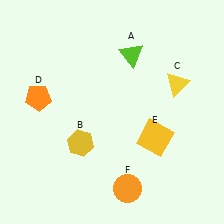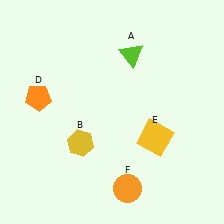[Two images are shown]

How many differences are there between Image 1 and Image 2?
There is 1 difference between the two images.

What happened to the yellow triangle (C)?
The yellow triangle (C) was removed in Image 2. It was in the top-right area of Image 1.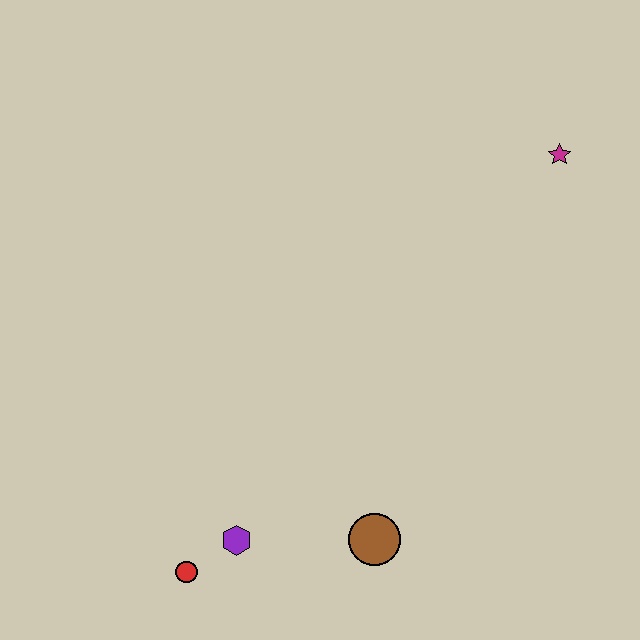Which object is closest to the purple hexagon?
The red circle is closest to the purple hexagon.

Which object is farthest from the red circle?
The magenta star is farthest from the red circle.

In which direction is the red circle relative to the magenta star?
The red circle is below the magenta star.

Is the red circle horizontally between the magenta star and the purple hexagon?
No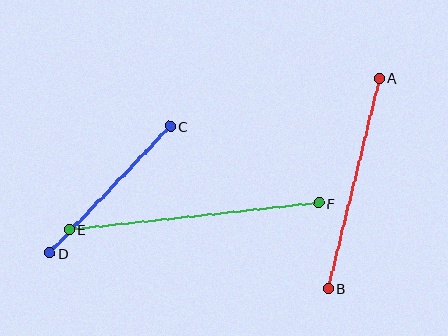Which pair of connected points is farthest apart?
Points E and F are farthest apart.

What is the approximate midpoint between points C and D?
The midpoint is at approximately (110, 190) pixels.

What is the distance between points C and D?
The distance is approximately 175 pixels.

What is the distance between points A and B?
The distance is approximately 217 pixels.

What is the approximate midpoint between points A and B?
The midpoint is at approximately (354, 183) pixels.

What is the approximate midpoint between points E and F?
The midpoint is at approximately (194, 216) pixels.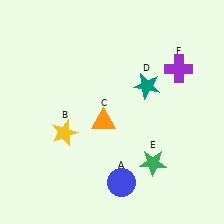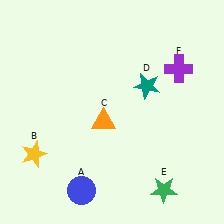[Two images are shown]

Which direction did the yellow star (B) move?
The yellow star (B) moved left.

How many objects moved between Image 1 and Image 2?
3 objects moved between the two images.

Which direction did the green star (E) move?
The green star (E) moved down.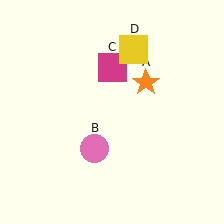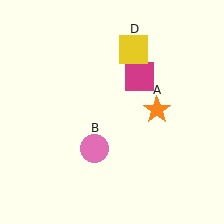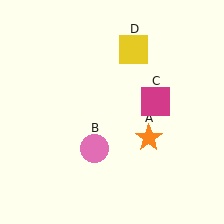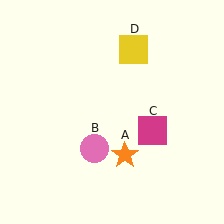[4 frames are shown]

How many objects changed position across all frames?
2 objects changed position: orange star (object A), magenta square (object C).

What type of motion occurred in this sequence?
The orange star (object A), magenta square (object C) rotated clockwise around the center of the scene.